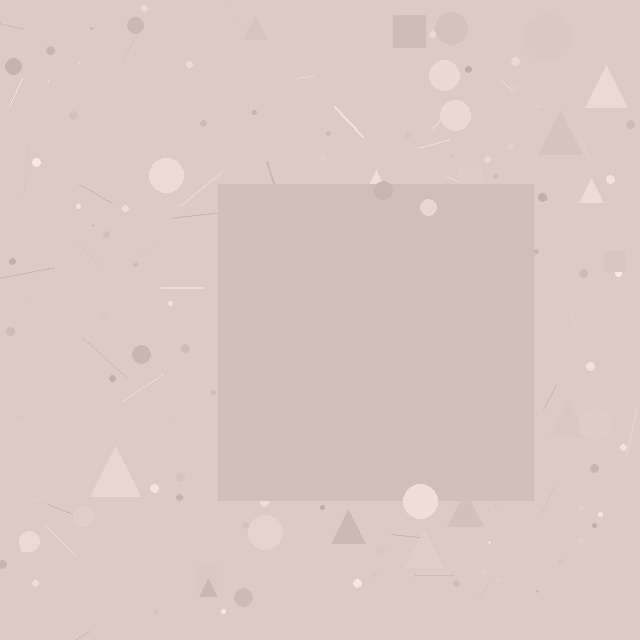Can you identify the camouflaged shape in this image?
The camouflaged shape is a square.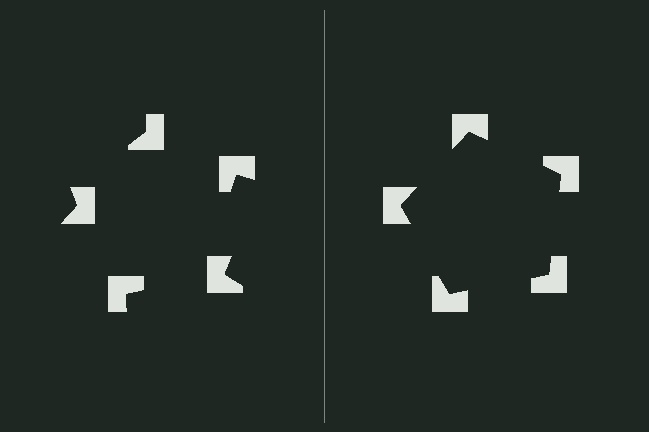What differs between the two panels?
The notched squares are positioned identically on both sides; only the wedge orientations differ. On the right they align to a pentagon; on the left they are misaligned.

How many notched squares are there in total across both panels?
10 — 5 on each side.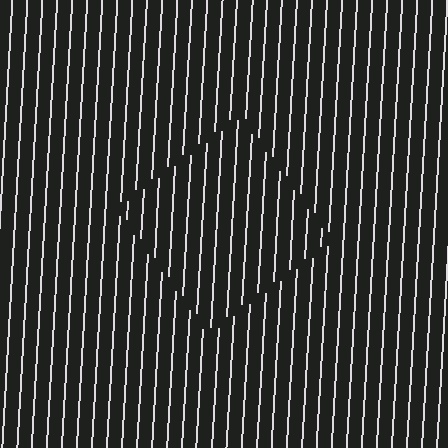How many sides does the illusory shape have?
4 sides — the line-ends trace a square.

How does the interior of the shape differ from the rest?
The interior of the shape contains the same grating, shifted by half a period — the contour is defined by the phase discontinuity where line-ends from the inner and outer gratings abut.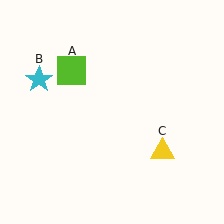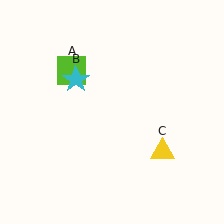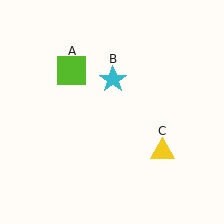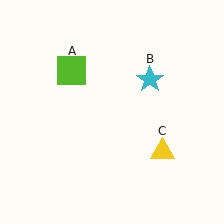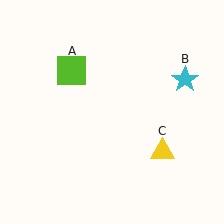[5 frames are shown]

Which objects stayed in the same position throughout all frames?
Lime square (object A) and yellow triangle (object C) remained stationary.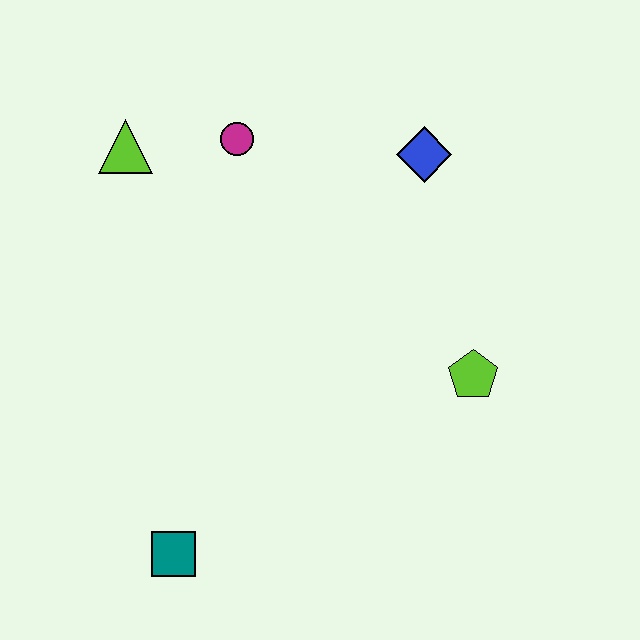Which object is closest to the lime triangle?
The magenta circle is closest to the lime triangle.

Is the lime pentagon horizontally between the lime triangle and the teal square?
No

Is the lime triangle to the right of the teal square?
No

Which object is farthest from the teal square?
The blue diamond is farthest from the teal square.